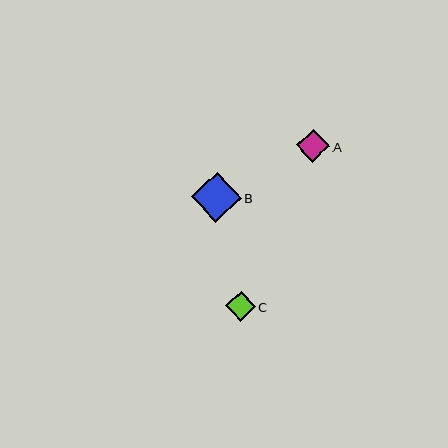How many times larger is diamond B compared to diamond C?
Diamond B is approximately 1.7 times the size of diamond C.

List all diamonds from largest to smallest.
From largest to smallest: B, A, C.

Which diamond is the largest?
Diamond B is the largest with a size of approximately 50 pixels.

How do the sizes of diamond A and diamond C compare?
Diamond A and diamond C are approximately the same size.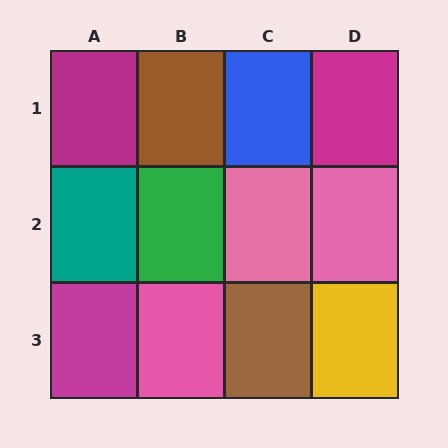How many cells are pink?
3 cells are pink.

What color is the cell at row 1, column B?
Brown.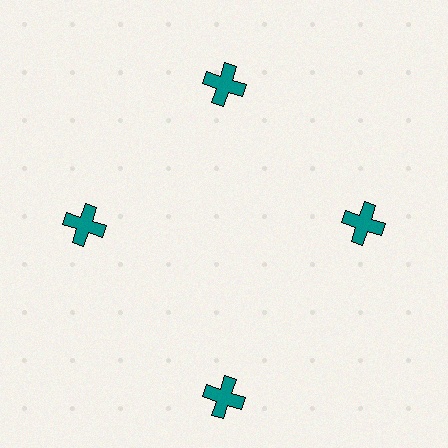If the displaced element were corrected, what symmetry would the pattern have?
It would have 4-fold rotational symmetry — the pattern would map onto itself every 90 degrees.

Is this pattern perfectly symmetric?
No. The 4 teal crosses are arranged in a ring, but one element near the 6 o'clock position is pushed outward from the center, breaking the 4-fold rotational symmetry.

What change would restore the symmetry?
The symmetry would be restored by moving it inward, back onto the ring so that all 4 crosses sit at equal angles and equal distance from the center.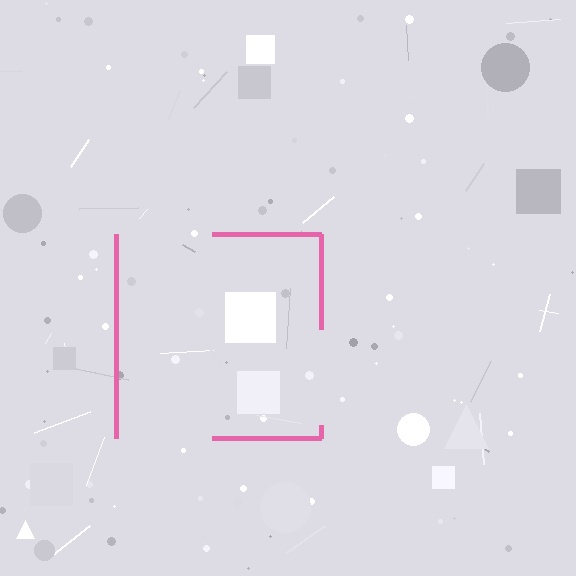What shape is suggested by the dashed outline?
The dashed outline suggests a square.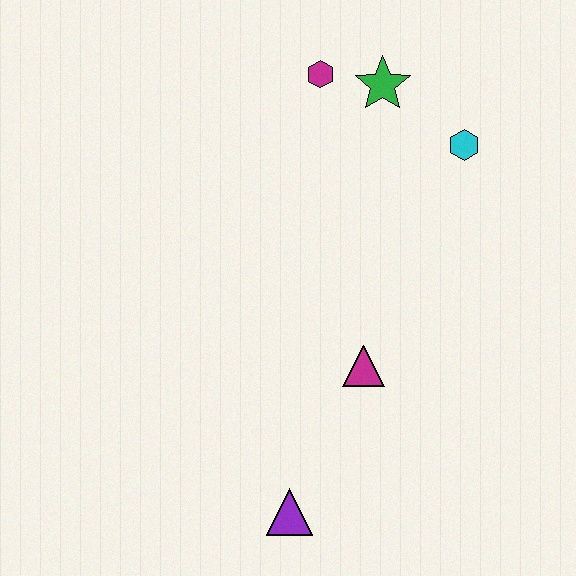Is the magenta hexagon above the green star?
Yes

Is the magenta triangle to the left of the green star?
Yes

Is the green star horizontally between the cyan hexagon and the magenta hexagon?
Yes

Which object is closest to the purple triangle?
The magenta triangle is closest to the purple triangle.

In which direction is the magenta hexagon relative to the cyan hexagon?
The magenta hexagon is to the left of the cyan hexagon.